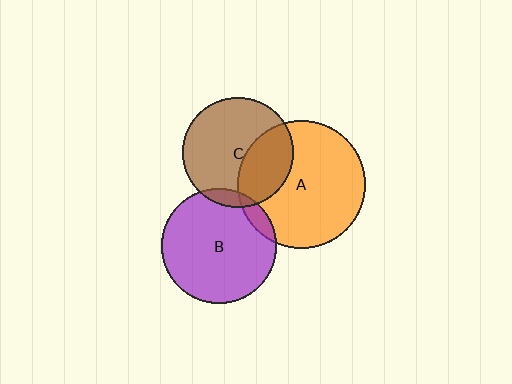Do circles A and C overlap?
Yes.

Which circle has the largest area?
Circle A (orange).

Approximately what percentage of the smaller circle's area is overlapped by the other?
Approximately 35%.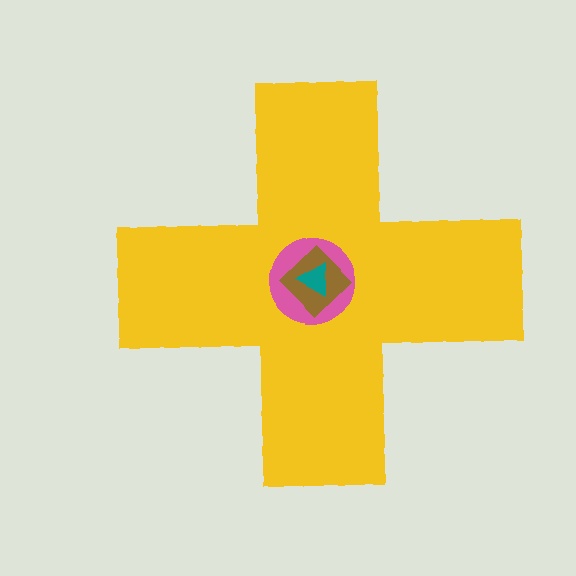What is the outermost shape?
The yellow cross.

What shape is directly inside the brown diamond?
The teal triangle.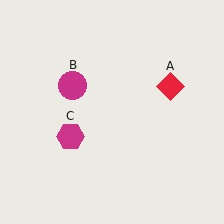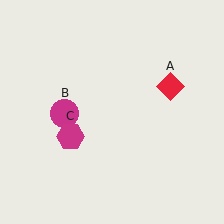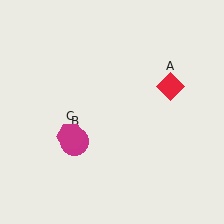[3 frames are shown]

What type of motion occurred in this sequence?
The magenta circle (object B) rotated counterclockwise around the center of the scene.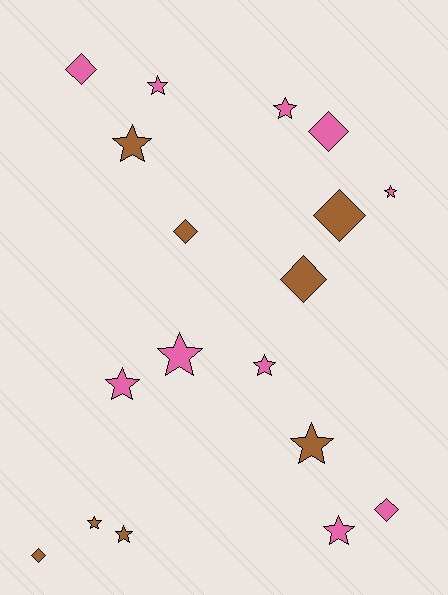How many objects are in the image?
There are 18 objects.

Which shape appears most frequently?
Star, with 11 objects.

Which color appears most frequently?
Pink, with 10 objects.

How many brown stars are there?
There are 4 brown stars.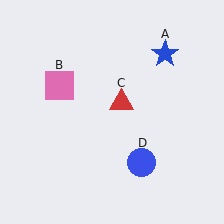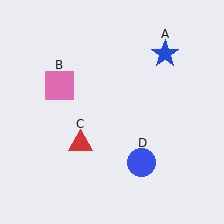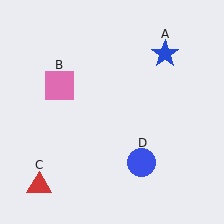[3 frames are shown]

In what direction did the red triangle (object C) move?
The red triangle (object C) moved down and to the left.